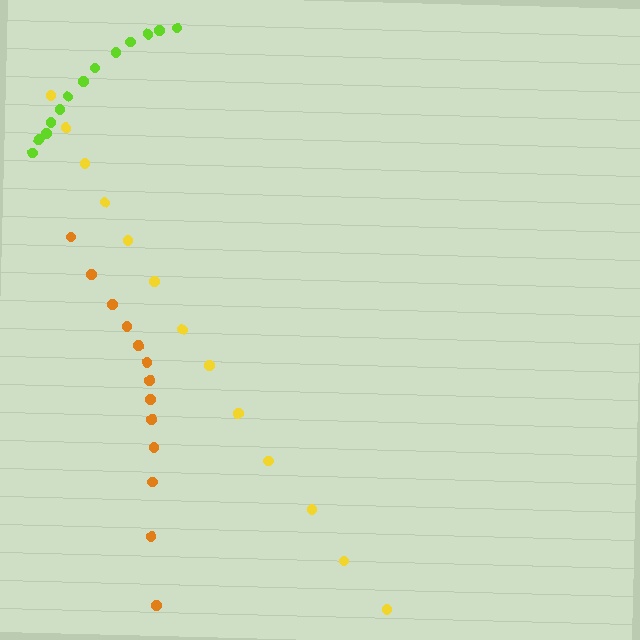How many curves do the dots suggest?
There are 3 distinct paths.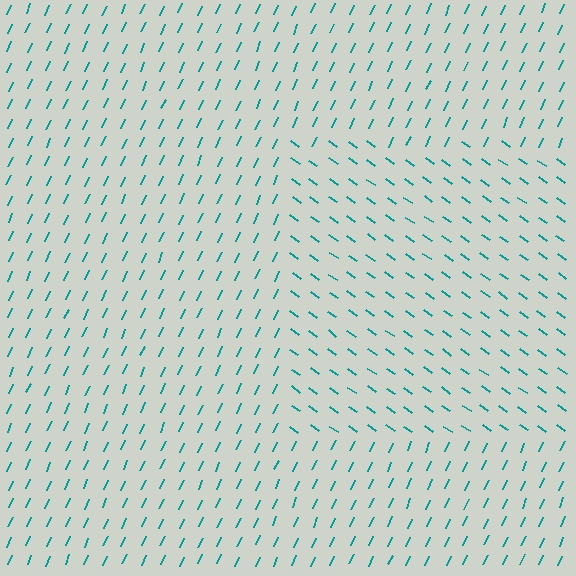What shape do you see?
I see a rectangle.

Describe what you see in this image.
The image is filled with small teal line segments. A rectangle region in the image has lines oriented differently from the surrounding lines, creating a visible texture boundary.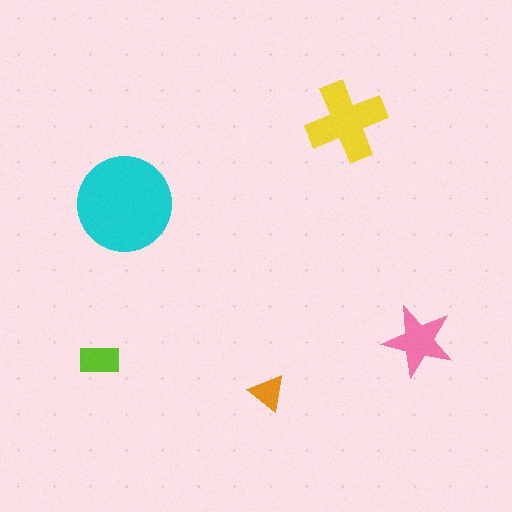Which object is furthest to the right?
The pink star is rightmost.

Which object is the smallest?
The orange triangle.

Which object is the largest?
The cyan circle.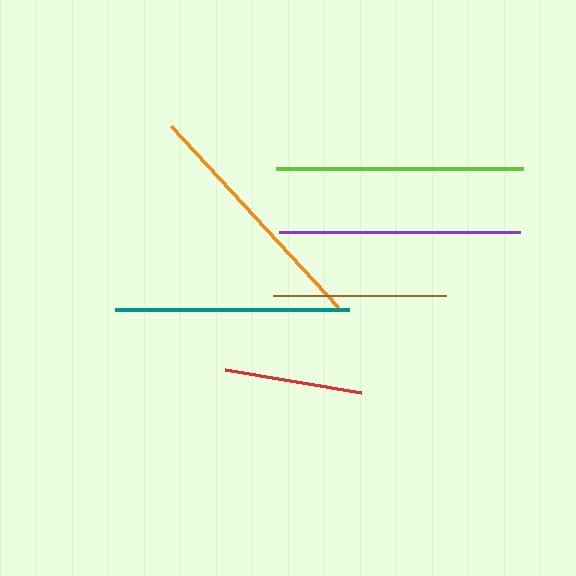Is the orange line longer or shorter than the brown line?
The orange line is longer than the brown line.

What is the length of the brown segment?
The brown segment is approximately 173 pixels long.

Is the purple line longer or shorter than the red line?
The purple line is longer than the red line.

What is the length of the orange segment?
The orange segment is approximately 246 pixels long.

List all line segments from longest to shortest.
From longest to shortest: lime, orange, purple, teal, brown, red.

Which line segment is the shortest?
The red line is the shortest at approximately 137 pixels.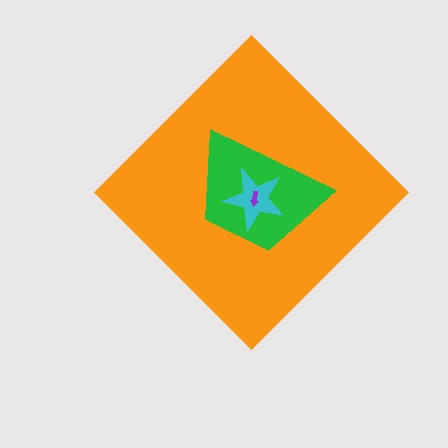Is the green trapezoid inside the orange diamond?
Yes.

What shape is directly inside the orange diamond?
The green trapezoid.